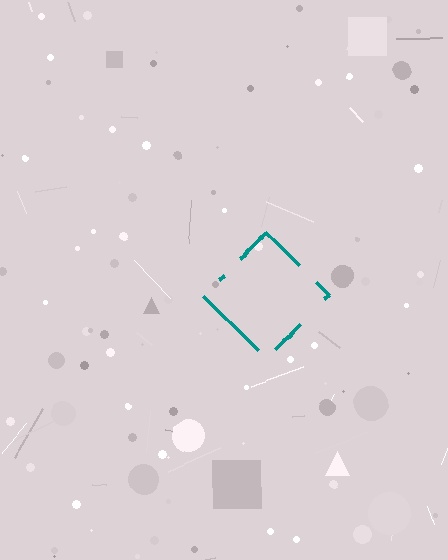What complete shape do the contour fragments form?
The contour fragments form a diamond.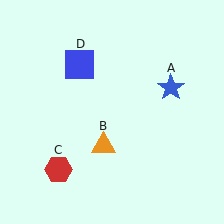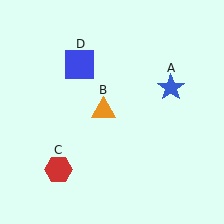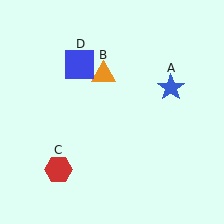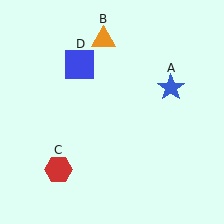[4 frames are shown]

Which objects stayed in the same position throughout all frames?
Blue star (object A) and red hexagon (object C) and blue square (object D) remained stationary.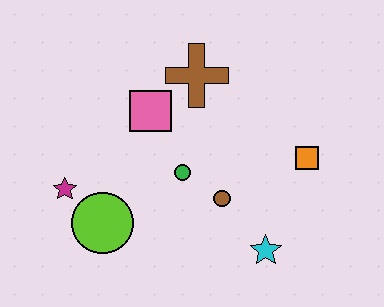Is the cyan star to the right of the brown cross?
Yes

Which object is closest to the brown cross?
The pink square is closest to the brown cross.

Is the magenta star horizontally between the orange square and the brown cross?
No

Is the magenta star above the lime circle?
Yes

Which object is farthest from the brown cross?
The cyan star is farthest from the brown cross.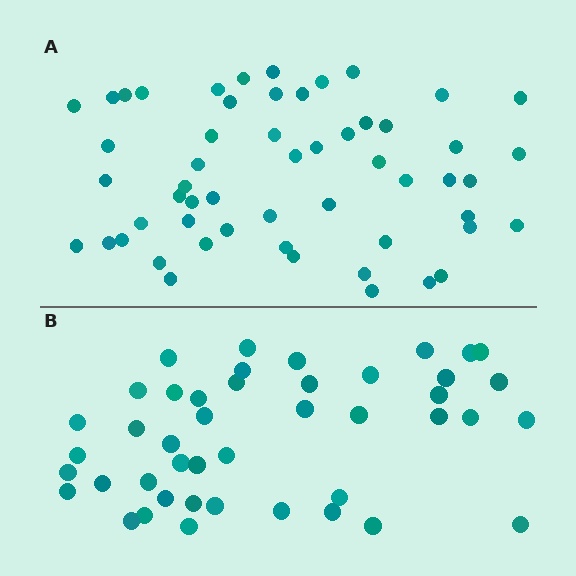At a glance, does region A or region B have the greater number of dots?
Region A (the top region) has more dots.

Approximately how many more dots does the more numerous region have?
Region A has roughly 12 or so more dots than region B.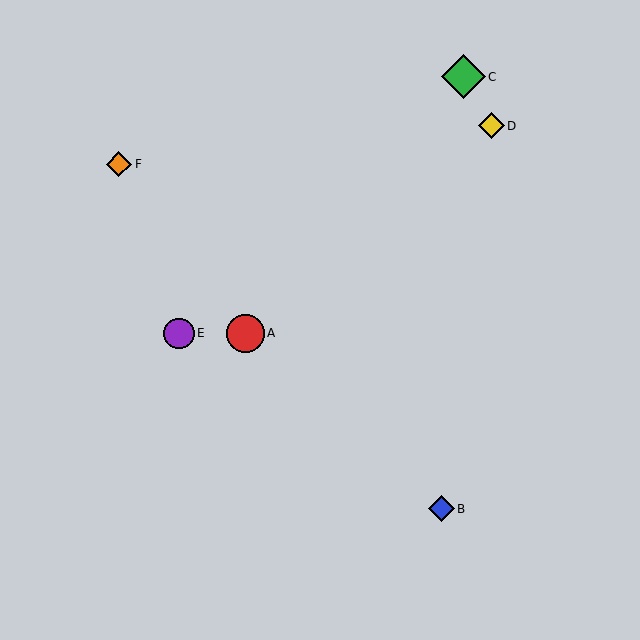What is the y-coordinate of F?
Object F is at y≈164.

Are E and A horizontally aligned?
Yes, both are at y≈333.